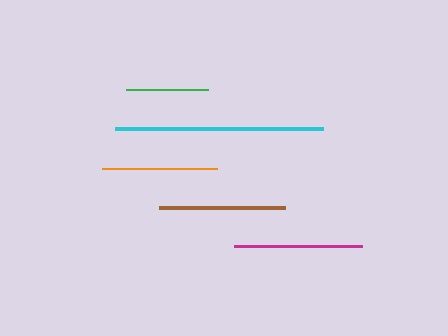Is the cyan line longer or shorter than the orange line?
The cyan line is longer than the orange line.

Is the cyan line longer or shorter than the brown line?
The cyan line is longer than the brown line.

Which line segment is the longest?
The cyan line is the longest at approximately 208 pixels.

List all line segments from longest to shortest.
From longest to shortest: cyan, magenta, brown, orange, green.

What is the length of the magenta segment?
The magenta segment is approximately 128 pixels long.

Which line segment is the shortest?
The green line is the shortest at approximately 82 pixels.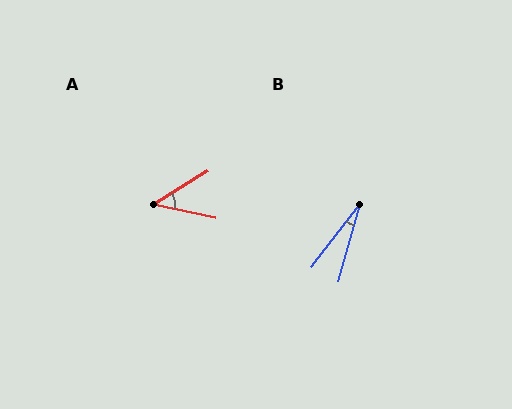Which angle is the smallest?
B, at approximately 21 degrees.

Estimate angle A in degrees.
Approximately 43 degrees.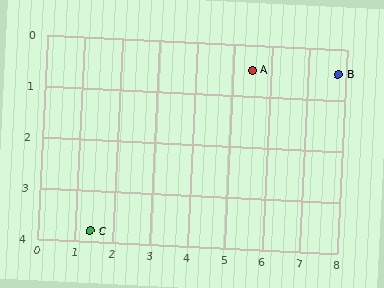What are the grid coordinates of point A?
Point A is at approximately (5.5, 0.5).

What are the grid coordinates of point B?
Point B is at approximately (7.8, 0.5).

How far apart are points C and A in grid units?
Points C and A are about 5.3 grid units apart.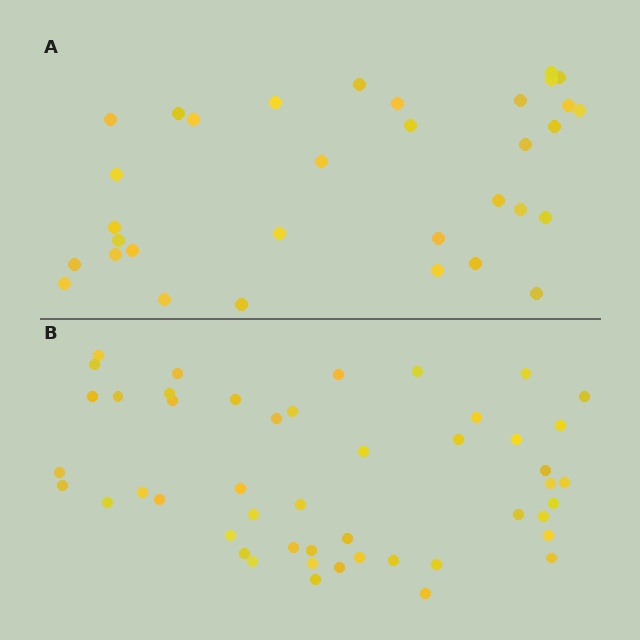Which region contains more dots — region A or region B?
Region B (the bottom region) has more dots.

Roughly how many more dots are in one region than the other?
Region B has approximately 15 more dots than region A.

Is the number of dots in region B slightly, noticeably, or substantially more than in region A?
Region B has substantially more. The ratio is roughly 1.5 to 1.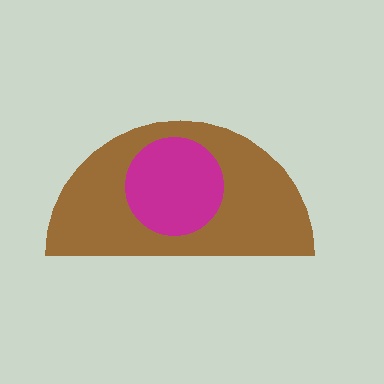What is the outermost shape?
The brown semicircle.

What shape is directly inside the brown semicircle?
The magenta circle.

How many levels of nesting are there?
2.